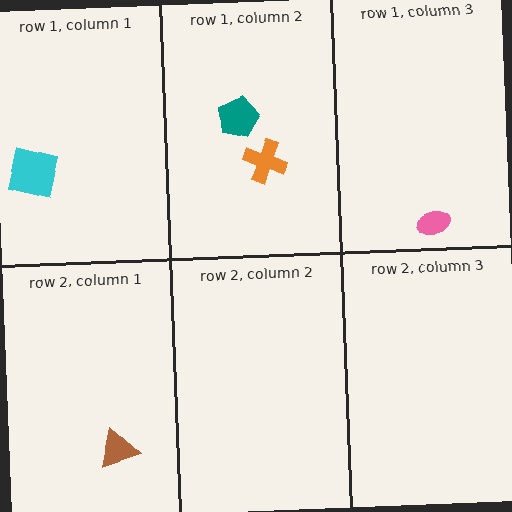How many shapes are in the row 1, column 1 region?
1.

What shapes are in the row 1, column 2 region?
The orange cross, the teal pentagon.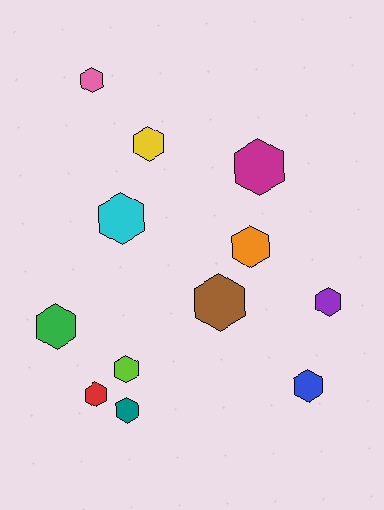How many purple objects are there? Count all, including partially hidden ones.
There is 1 purple object.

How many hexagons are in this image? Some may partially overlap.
There are 12 hexagons.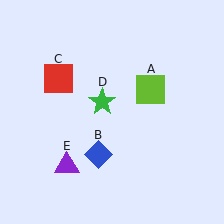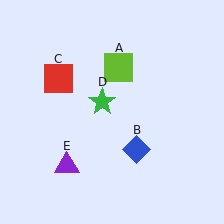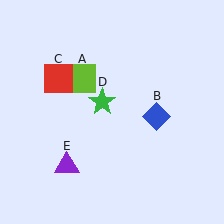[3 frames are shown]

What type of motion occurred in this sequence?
The lime square (object A), blue diamond (object B) rotated counterclockwise around the center of the scene.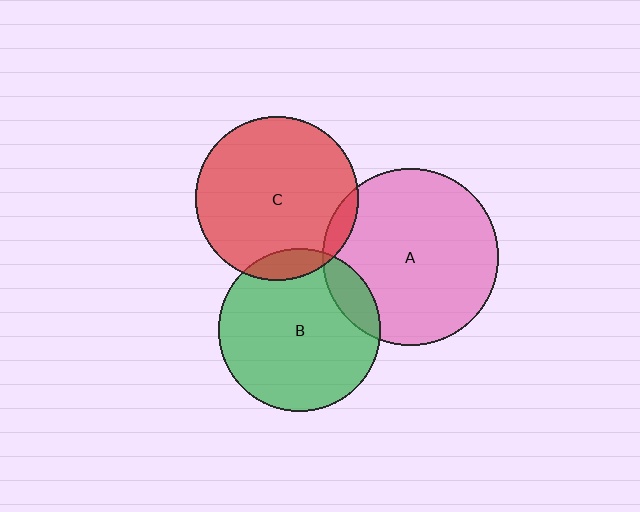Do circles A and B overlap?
Yes.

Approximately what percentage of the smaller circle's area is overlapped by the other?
Approximately 15%.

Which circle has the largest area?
Circle A (pink).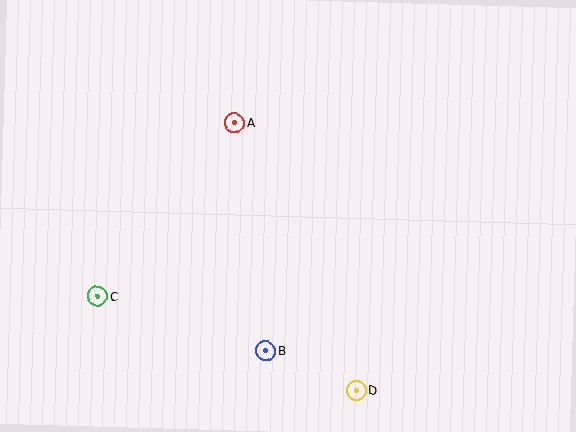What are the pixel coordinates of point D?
Point D is at (356, 390).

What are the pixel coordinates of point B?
Point B is at (266, 350).